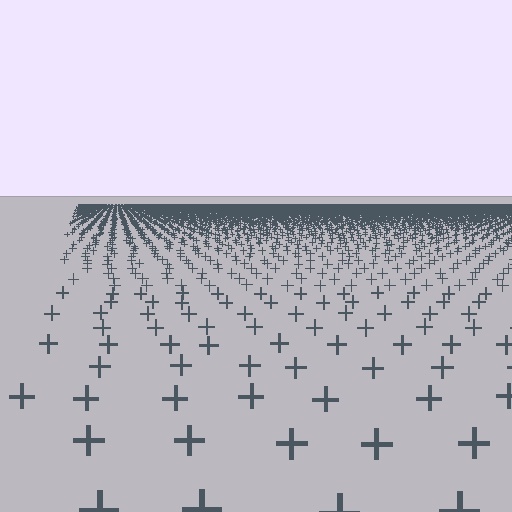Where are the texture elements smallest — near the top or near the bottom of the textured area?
Near the top.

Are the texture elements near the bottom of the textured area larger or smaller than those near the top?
Larger. Near the bottom, elements are closer to the viewer and appear at a bigger on-screen size.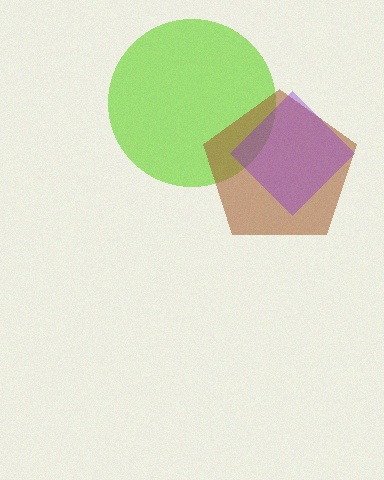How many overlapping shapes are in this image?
There are 3 overlapping shapes in the image.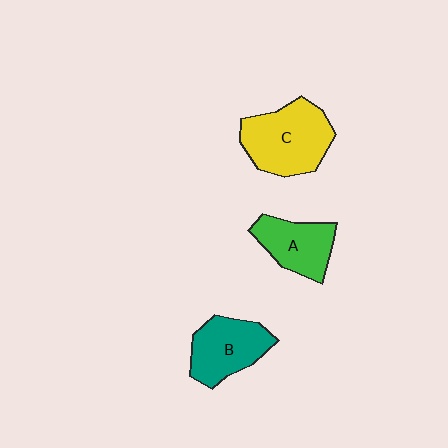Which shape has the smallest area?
Shape A (green).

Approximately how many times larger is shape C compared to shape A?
Approximately 1.4 times.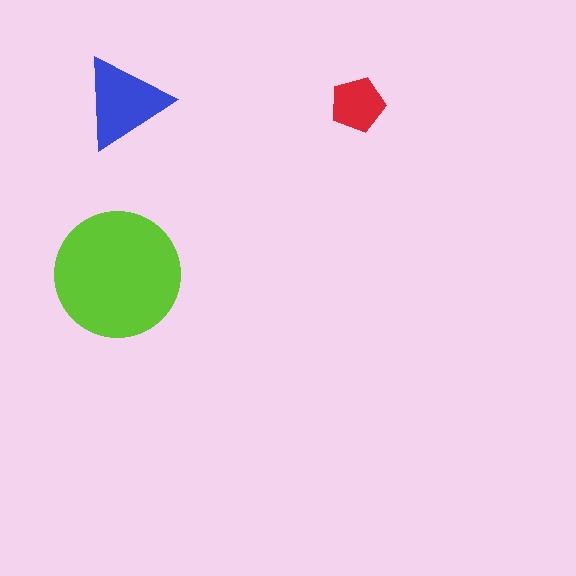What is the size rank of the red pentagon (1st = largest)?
3rd.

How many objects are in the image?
There are 3 objects in the image.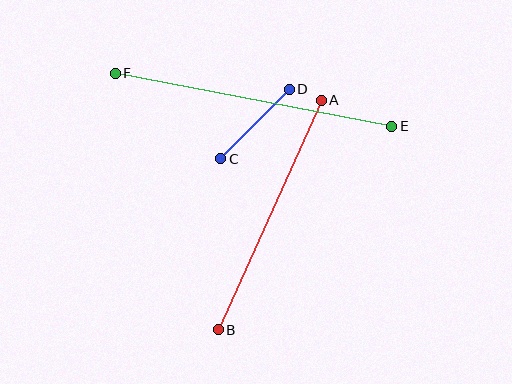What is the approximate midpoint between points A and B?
The midpoint is at approximately (270, 215) pixels.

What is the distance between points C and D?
The distance is approximately 98 pixels.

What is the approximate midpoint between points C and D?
The midpoint is at approximately (255, 124) pixels.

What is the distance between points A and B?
The distance is approximately 251 pixels.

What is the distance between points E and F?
The distance is approximately 281 pixels.